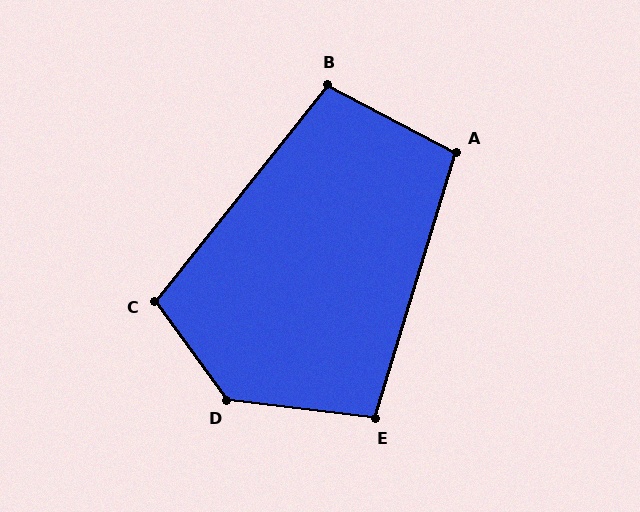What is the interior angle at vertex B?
Approximately 101 degrees (obtuse).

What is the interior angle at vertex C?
Approximately 105 degrees (obtuse).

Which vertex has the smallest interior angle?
E, at approximately 100 degrees.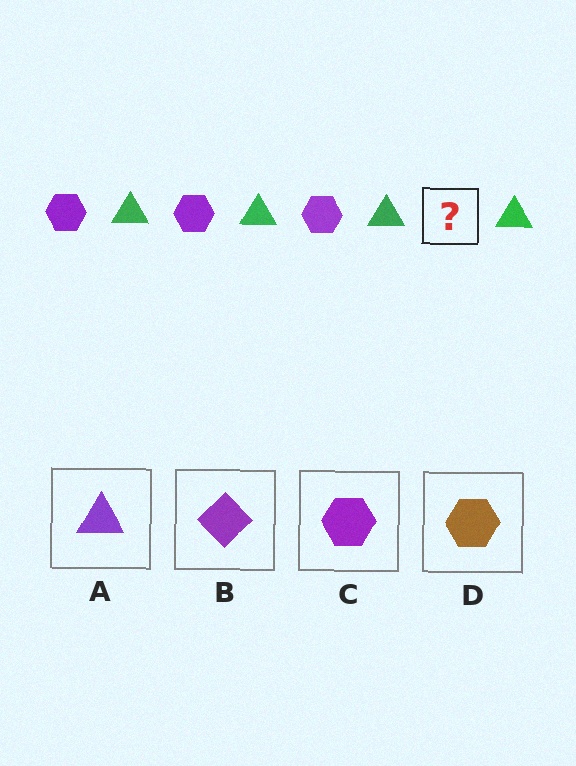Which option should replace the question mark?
Option C.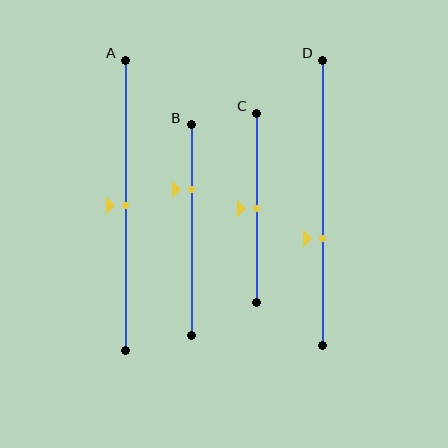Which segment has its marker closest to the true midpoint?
Segment A has its marker closest to the true midpoint.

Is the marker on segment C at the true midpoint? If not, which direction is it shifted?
Yes, the marker on segment C is at the true midpoint.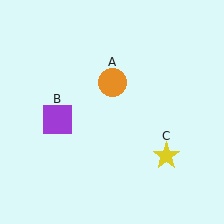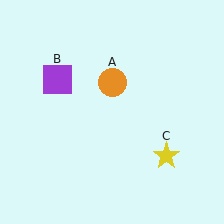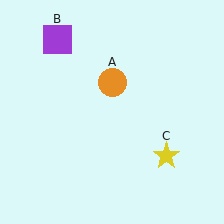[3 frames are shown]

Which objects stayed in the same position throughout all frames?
Orange circle (object A) and yellow star (object C) remained stationary.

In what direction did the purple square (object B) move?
The purple square (object B) moved up.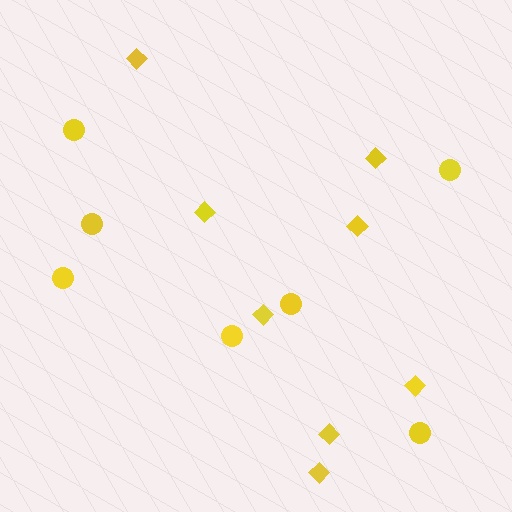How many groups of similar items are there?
There are 2 groups: one group of circles (7) and one group of diamonds (8).